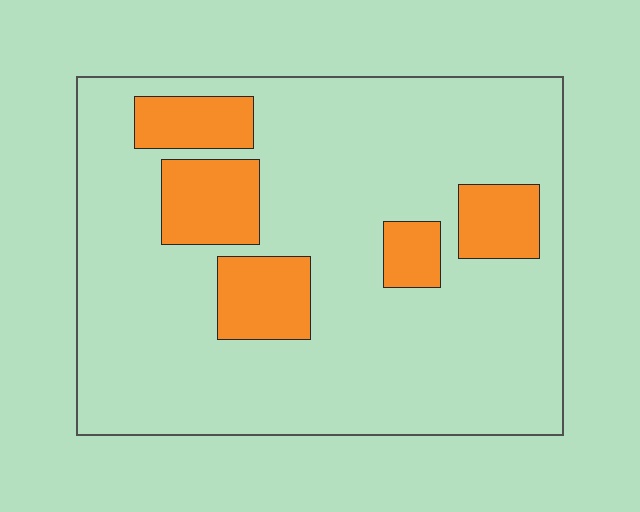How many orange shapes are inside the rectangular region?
5.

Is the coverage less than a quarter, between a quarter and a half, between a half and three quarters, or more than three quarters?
Less than a quarter.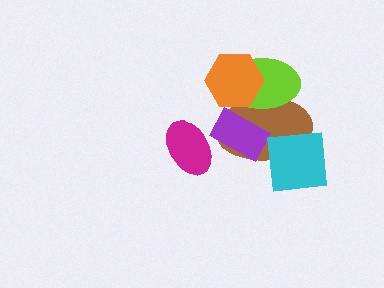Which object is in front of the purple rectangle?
The lime ellipse is in front of the purple rectangle.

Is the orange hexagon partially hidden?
No, no other shape covers it.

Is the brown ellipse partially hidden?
Yes, it is partially covered by another shape.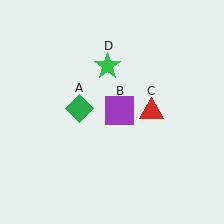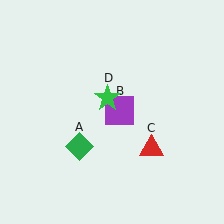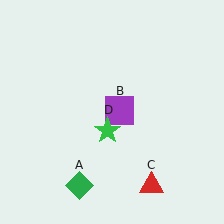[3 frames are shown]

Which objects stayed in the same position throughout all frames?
Purple square (object B) remained stationary.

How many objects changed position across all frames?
3 objects changed position: green diamond (object A), red triangle (object C), green star (object D).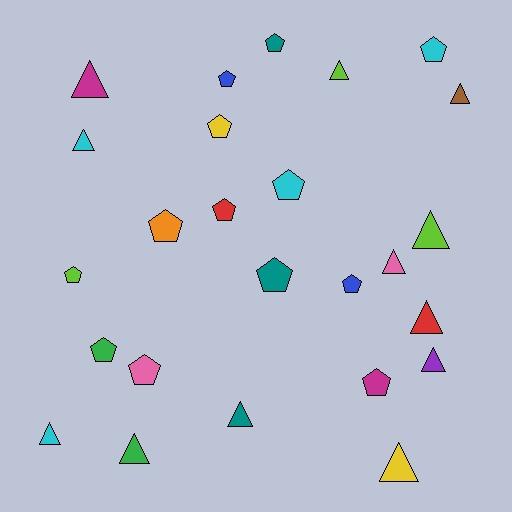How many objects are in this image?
There are 25 objects.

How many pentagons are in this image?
There are 13 pentagons.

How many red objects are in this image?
There are 2 red objects.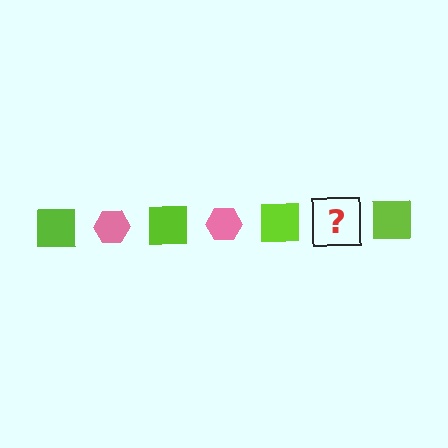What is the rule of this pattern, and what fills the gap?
The rule is that the pattern alternates between lime square and pink hexagon. The gap should be filled with a pink hexagon.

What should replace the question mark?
The question mark should be replaced with a pink hexagon.